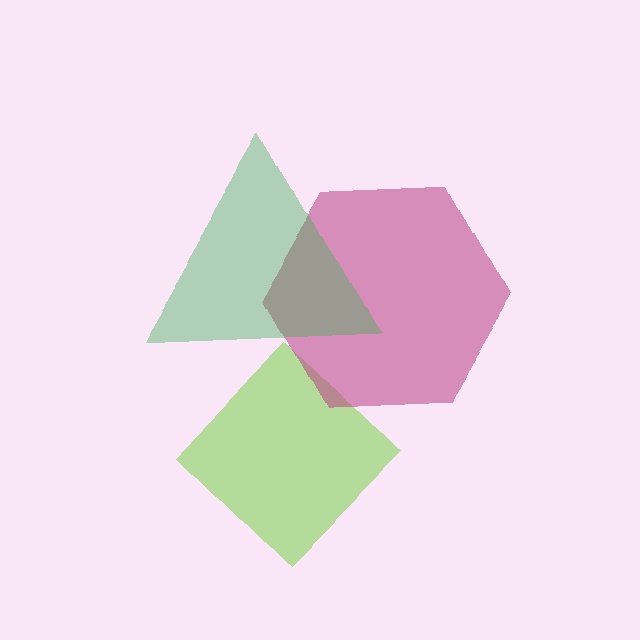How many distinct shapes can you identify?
There are 3 distinct shapes: a lime diamond, a magenta hexagon, a green triangle.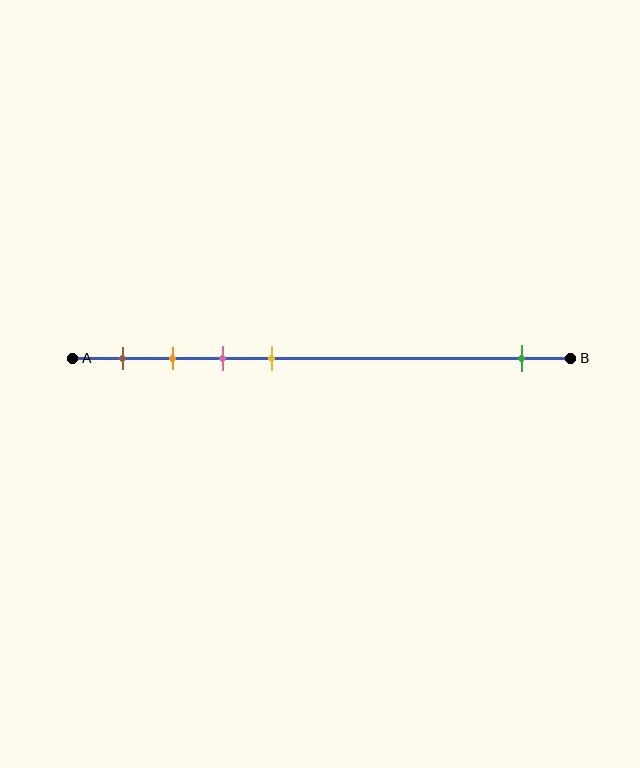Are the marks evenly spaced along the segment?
No, the marks are not evenly spaced.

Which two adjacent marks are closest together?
The orange and pink marks are the closest adjacent pair.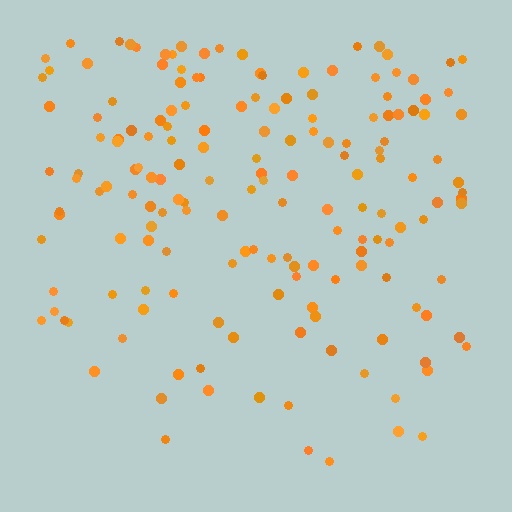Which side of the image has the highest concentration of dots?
The top.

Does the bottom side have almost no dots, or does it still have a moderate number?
Still a moderate number, just noticeably fewer than the top.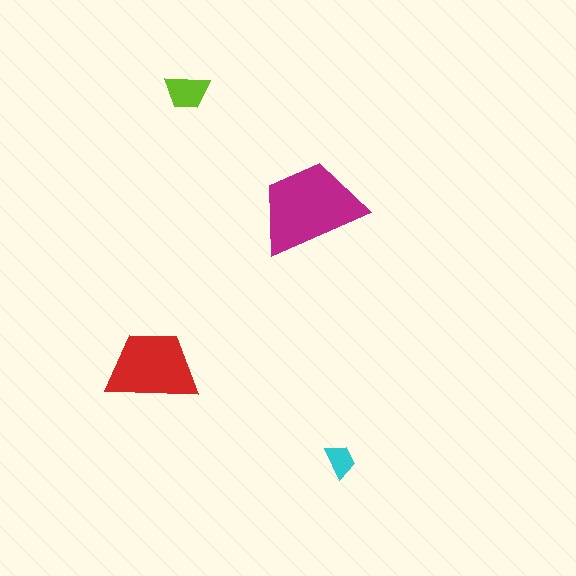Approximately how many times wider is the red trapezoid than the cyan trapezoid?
About 2.5 times wider.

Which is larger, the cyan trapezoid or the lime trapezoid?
The lime one.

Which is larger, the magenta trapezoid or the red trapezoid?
The magenta one.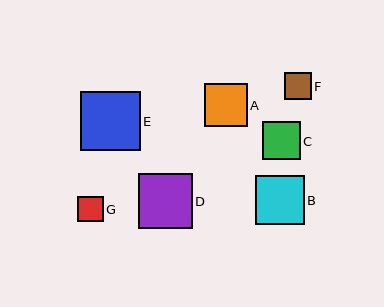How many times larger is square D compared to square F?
Square D is approximately 2.0 times the size of square F.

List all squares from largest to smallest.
From largest to smallest: E, D, B, A, C, F, G.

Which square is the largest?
Square E is the largest with a size of approximately 60 pixels.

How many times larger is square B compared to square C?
Square B is approximately 1.3 times the size of square C.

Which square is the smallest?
Square G is the smallest with a size of approximately 25 pixels.